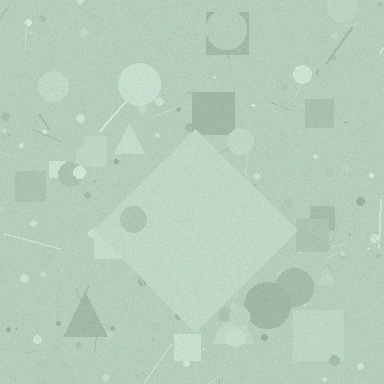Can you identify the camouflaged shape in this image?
The camouflaged shape is a diamond.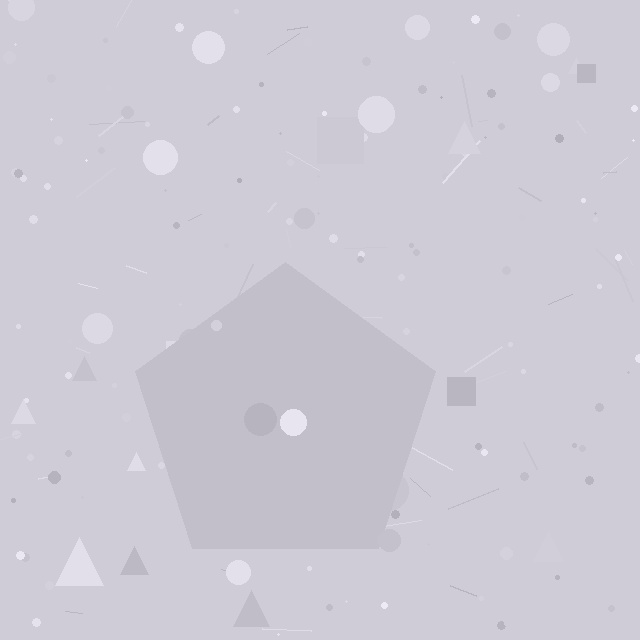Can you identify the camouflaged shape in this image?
The camouflaged shape is a pentagon.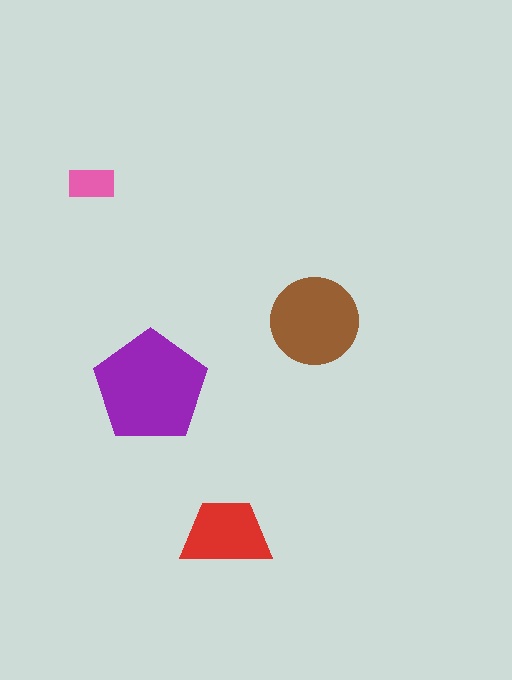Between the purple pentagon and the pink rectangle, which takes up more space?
The purple pentagon.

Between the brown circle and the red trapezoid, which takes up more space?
The brown circle.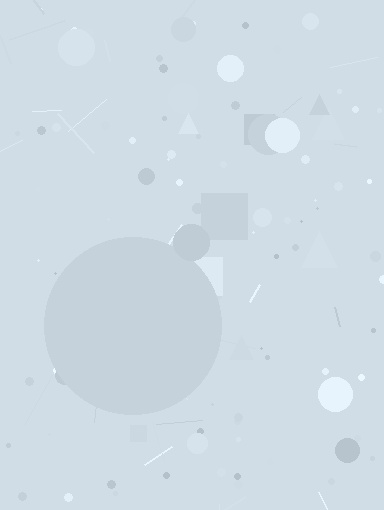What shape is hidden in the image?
A circle is hidden in the image.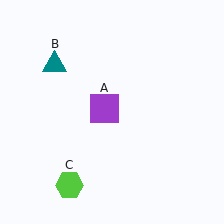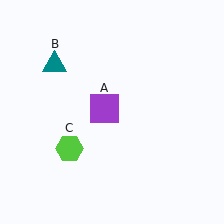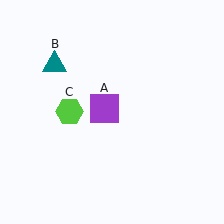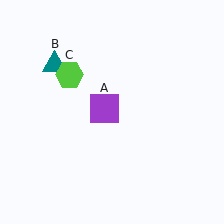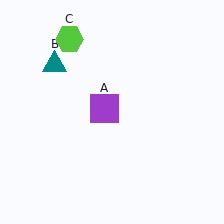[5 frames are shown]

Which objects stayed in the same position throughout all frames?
Purple square (object A) and teal triangle (object B) remained stationary.